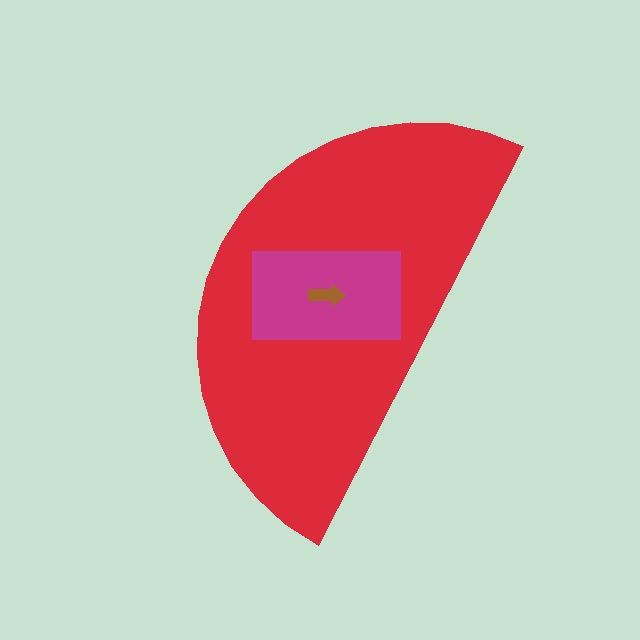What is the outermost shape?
The red semicircle.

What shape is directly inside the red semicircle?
The magenta rectangle.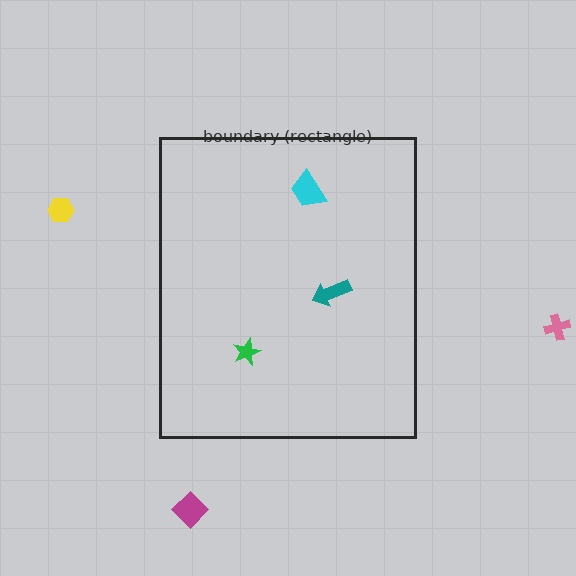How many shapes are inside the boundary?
3 inside, 3 outside.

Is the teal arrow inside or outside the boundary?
Inside.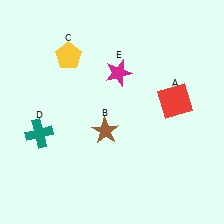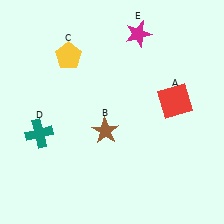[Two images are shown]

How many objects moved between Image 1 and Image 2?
1 object moved between the two images.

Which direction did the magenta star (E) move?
The magenta star (E) moved up.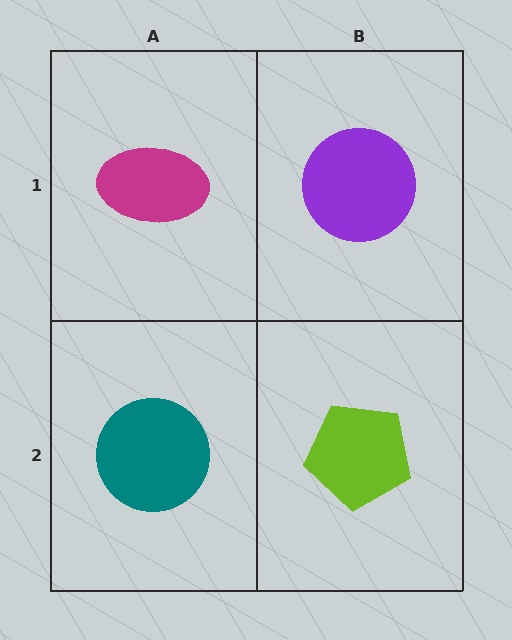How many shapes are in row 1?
2 shapes.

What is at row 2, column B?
A lime pentagon.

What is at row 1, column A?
A magenta ellipse.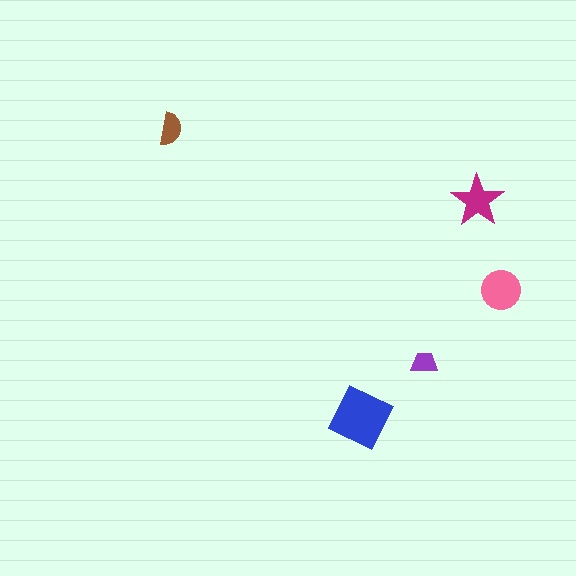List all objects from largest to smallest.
The blue square, the pink circle, the magenta star, the brown semicircle, the purple trapezoid.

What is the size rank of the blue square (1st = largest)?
1st.